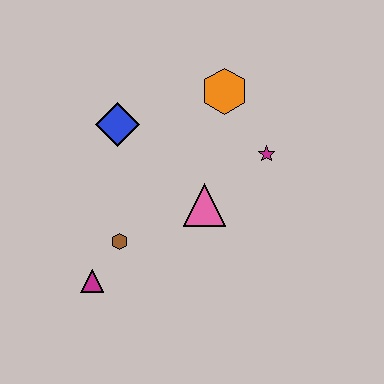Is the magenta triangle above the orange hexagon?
No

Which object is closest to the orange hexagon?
The magenta star is closest to the orange hexagon.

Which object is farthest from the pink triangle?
The magenta triangle is farthest from the pink triangle.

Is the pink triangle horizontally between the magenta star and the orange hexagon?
No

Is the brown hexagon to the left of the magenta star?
Yes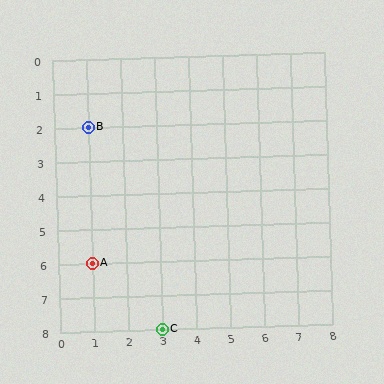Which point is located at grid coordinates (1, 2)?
Point B is at (1, 2).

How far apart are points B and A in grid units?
Points B and A are 4 rows apart.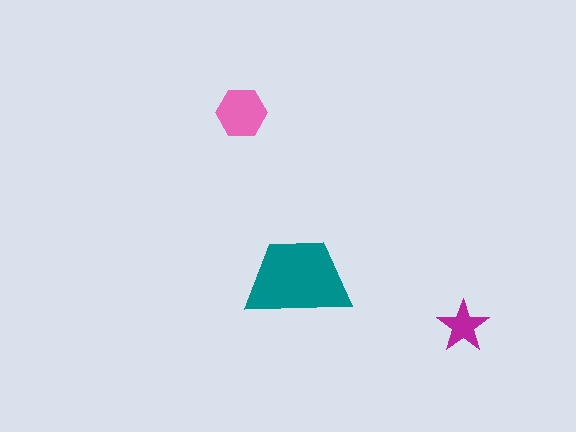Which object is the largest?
The teal trapezoid.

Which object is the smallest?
The magenta star.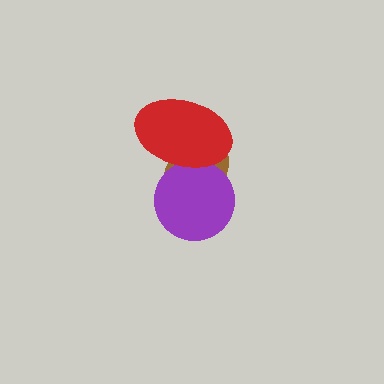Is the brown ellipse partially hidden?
Yes, it is partially covered by another shape.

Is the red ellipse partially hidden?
No, no other shape covers it.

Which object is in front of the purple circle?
The red ellipse is in front of the purple circle.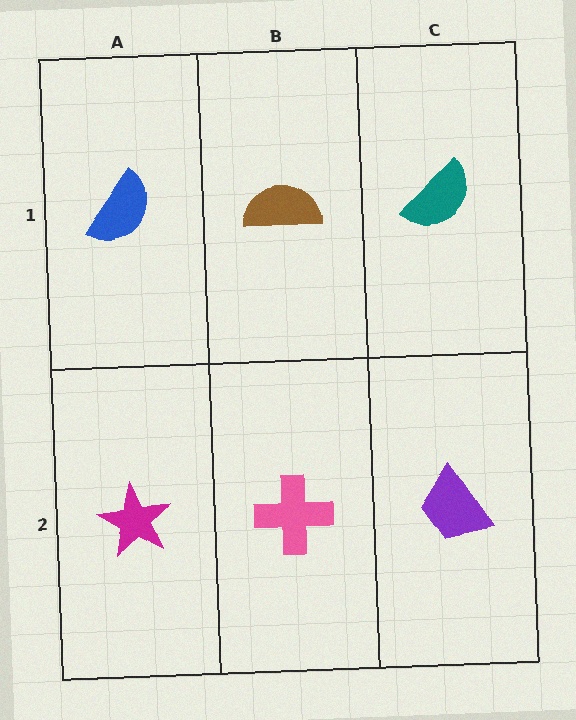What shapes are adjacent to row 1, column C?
A purple trapezoid (row 2, column C), a brown semicircle (row 1, column B).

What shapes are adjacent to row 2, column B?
A brown semicircle (row 1, column B), a magenta star (row 2, column A), a purple trapezoid (row 2, column C).